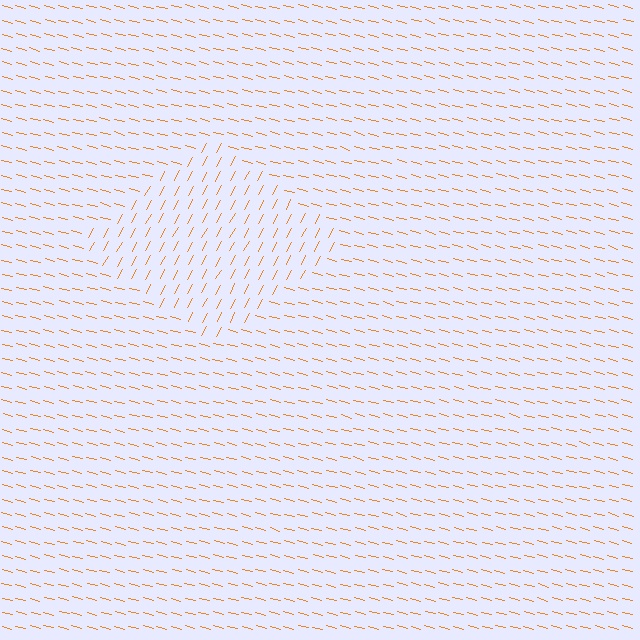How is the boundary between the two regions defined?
The boundary is defined purely by a change in line orientation (approximately 77 degrees difference). All lines are the same color and thickness.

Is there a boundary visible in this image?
Yes, there is a texture boundary formed by a change in line orientation.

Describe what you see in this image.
The image is filled with small orange line segments. A diamond region in the image has lines oriented differently from the surrounding lines, creating a visible texture boundary.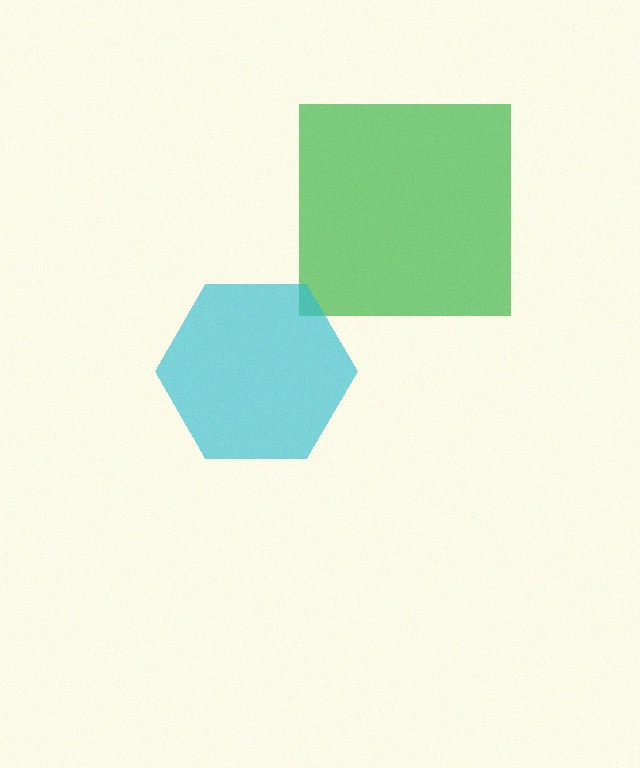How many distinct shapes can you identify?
There are 2 distinct shapes: a green square, a cyan hexagon.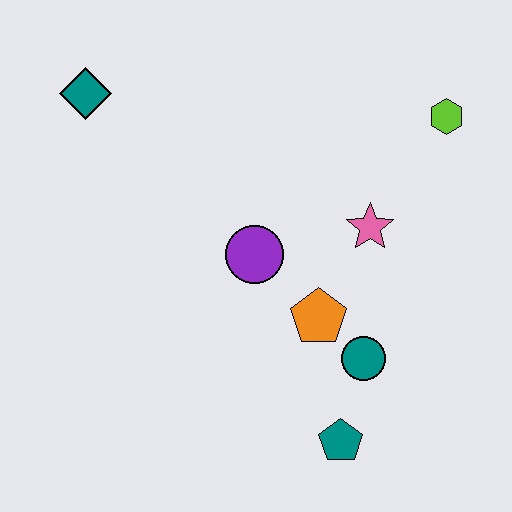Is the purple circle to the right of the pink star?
No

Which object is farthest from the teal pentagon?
The teal diamond is farthest from the teal pentagon.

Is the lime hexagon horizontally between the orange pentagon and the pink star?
No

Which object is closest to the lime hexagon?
The pink star is closest to the lime hexagon.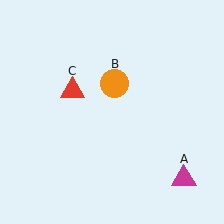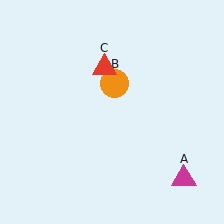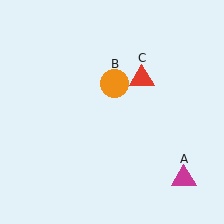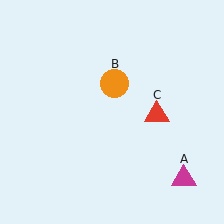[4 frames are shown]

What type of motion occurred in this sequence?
The red triangle (object C) rotated clockwise around the center of the scene.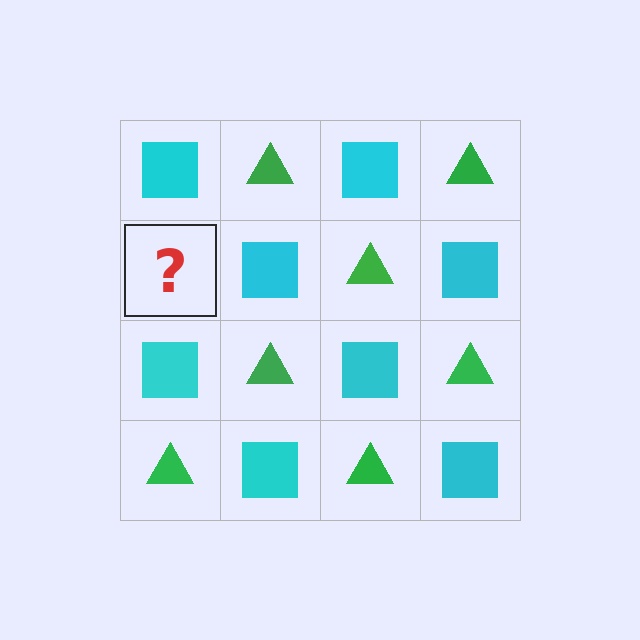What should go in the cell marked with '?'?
The missing cell should contain a green triangle.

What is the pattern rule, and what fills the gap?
The rule is that it alternates cyan square and green triangle in a checkerboard pattern. The gap should be filled with a green triangle.